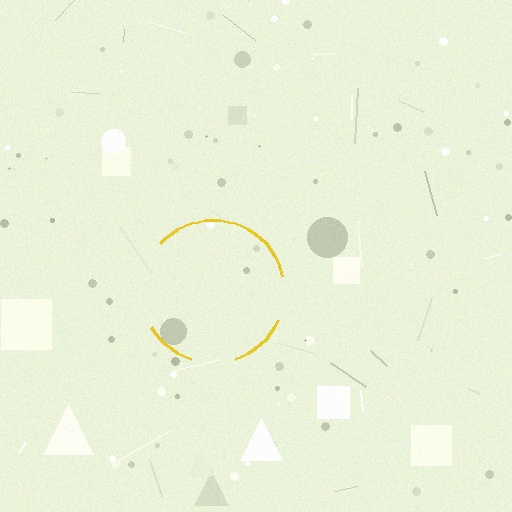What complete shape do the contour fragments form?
The contour fragments form a circle.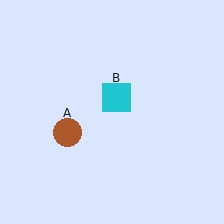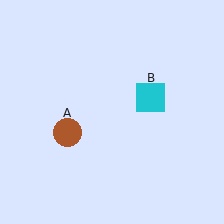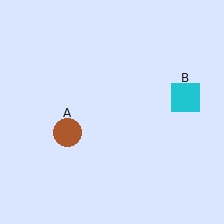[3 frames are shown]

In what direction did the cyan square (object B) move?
The cyan square (object B) moved right.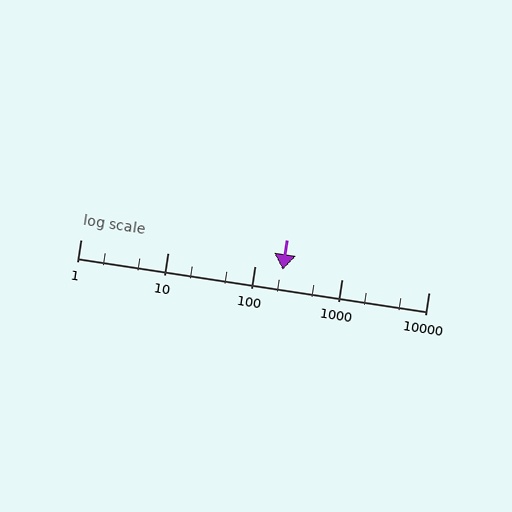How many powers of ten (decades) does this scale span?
The scale spans 4 decades, from 1 to 10000.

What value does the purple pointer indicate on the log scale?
The pointer indicates approximately 210.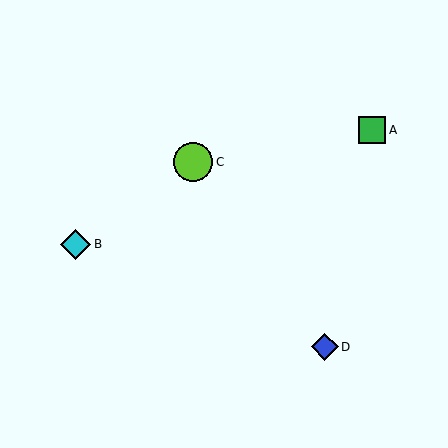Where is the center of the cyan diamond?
The center of the cyan diamond is at (75, 244).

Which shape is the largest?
The lime circle (labeled C) is the largest.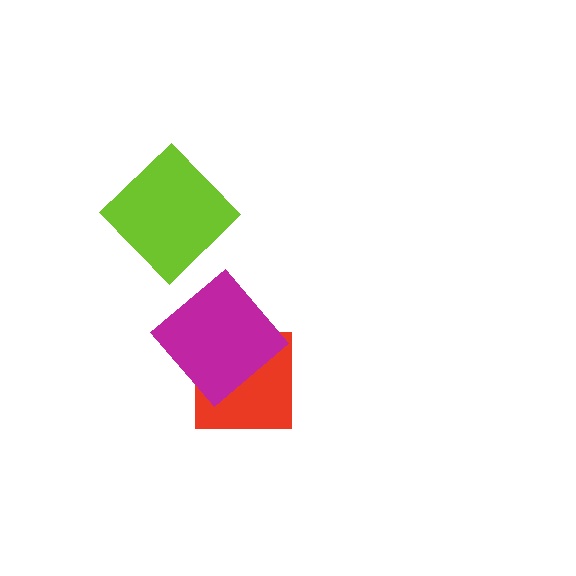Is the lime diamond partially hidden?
No, no other shape covers it.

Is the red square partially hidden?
Yes, it is partially covered by another shape.